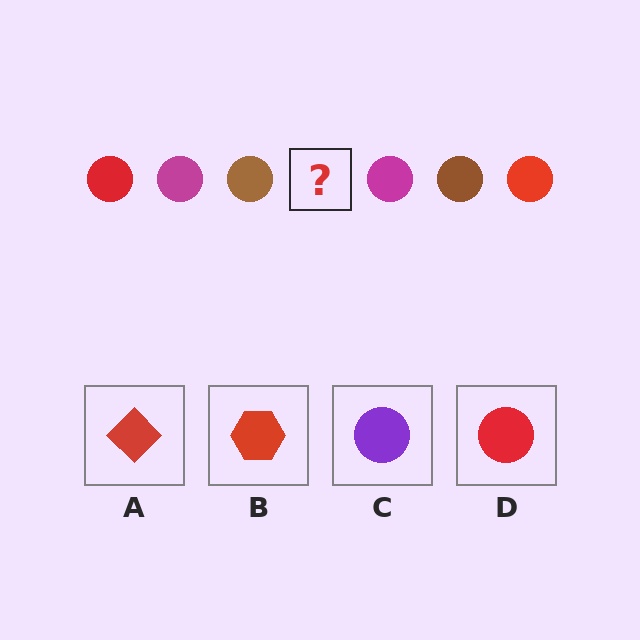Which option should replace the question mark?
Option D.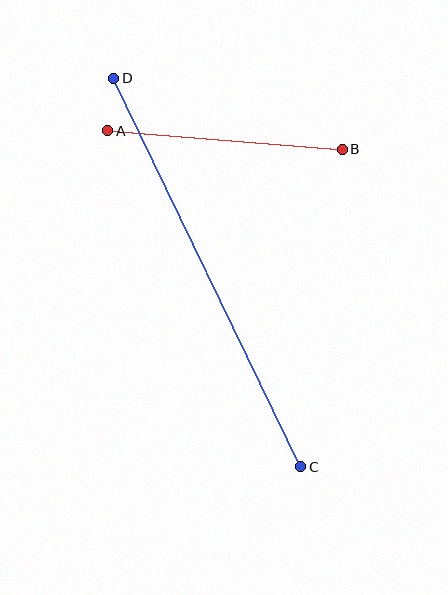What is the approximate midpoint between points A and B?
The midpoint is at approximately (225, 140) pixels.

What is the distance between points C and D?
The distance is approximately 431 pixels.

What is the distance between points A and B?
The distance is approximately 236 pixels.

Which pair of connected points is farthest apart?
Points C and D are farthest apart.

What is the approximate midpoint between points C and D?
The midpoint is at approximately (207, 272) pixels.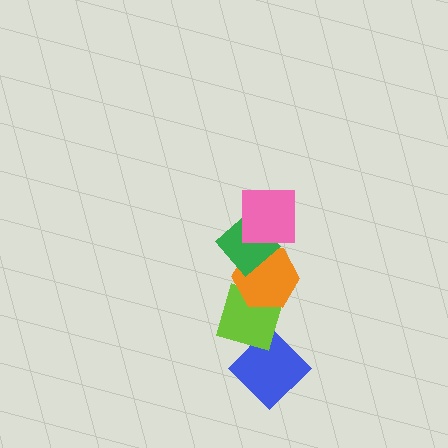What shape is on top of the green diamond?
The pink square is on top of the green diamond.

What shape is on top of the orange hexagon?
The green diamond is on top of the orange hexagon.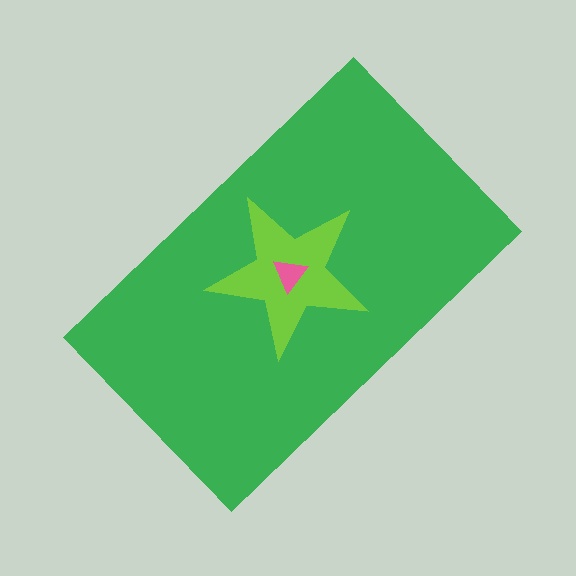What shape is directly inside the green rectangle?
The lime star.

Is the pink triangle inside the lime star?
Yes.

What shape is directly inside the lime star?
The pink triangle.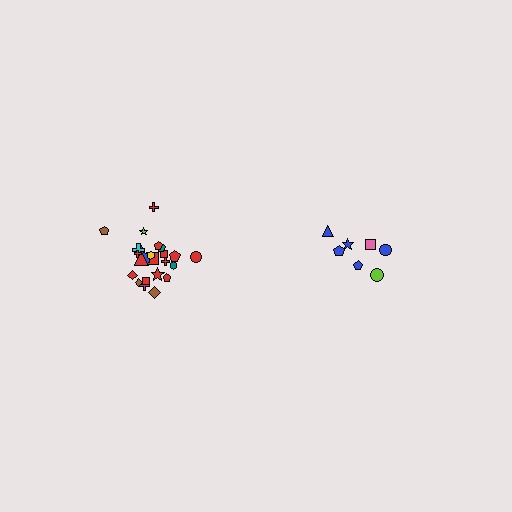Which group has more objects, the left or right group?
The left group.